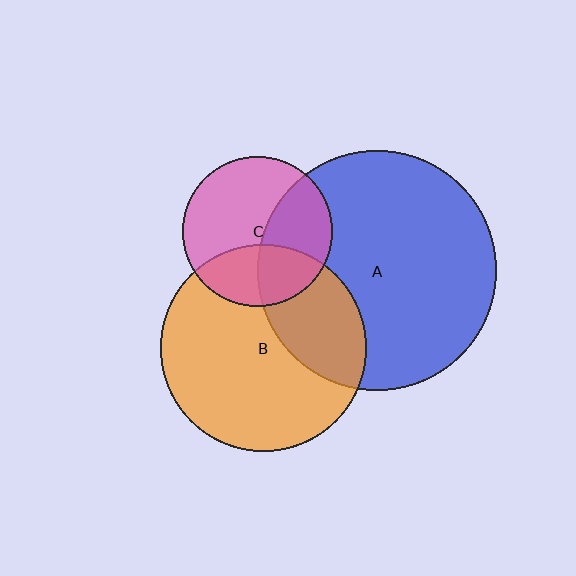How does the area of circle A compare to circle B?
Approximately 1.3 times.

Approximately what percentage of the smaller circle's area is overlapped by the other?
Approximately 30%.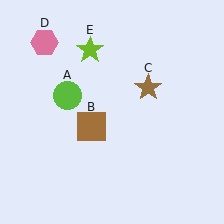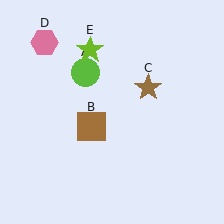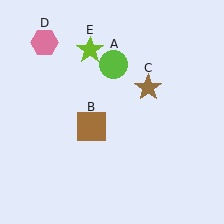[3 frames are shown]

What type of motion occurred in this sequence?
The lime circle (object A) rotated clockwise around the center of the scene.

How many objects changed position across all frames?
1 object changed position: lime circle (object A).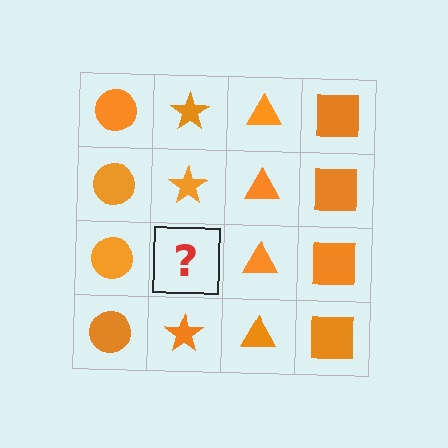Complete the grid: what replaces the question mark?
The question mark should be replaced with an orange star.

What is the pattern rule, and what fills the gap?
The rule is that each column has a consistent shape. The gap should be filled with an orange star.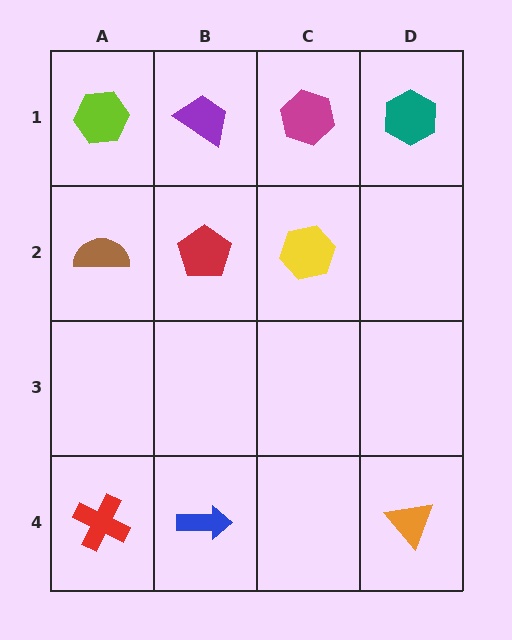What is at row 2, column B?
A red pentagon.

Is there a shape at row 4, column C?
No, that cell is empty.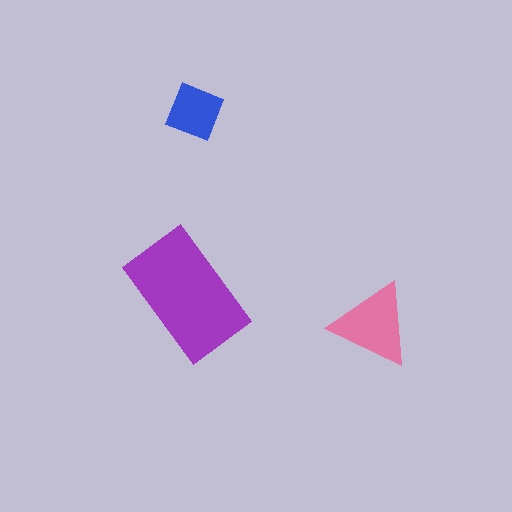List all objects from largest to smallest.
The purple rectangle, the pink triangle, the blue diamond.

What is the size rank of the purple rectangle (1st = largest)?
1st.